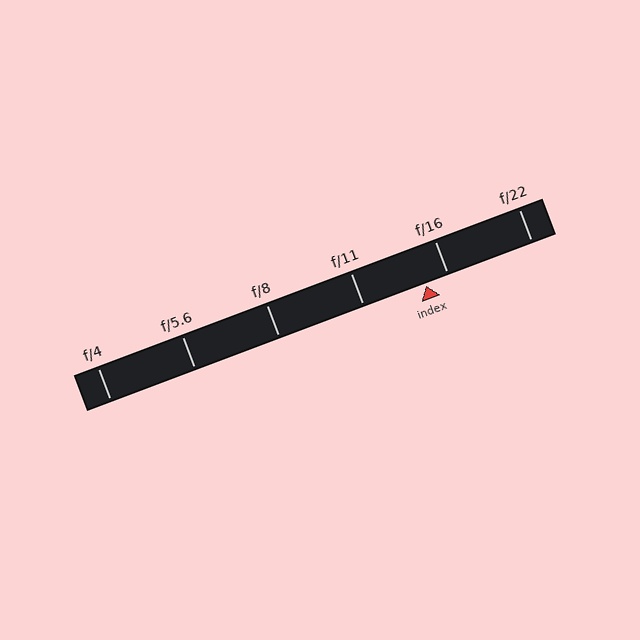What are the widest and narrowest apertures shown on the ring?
The widest aperture shown is f/4 and the narrowest is f/22.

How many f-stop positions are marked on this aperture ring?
There are 6 f-stop positions marked.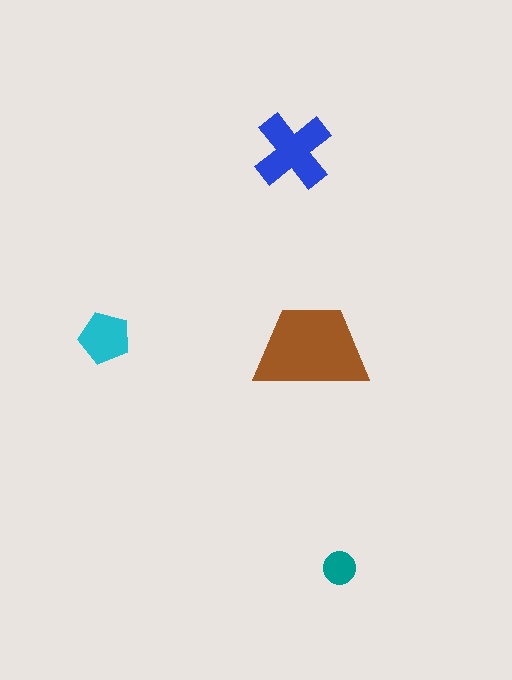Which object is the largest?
The brown trapezoid.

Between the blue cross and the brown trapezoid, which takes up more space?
The brown trapezoid.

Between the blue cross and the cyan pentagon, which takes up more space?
The blue cross.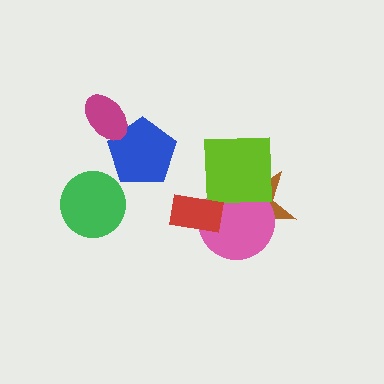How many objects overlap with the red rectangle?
2 objects overlap with the red rectangle.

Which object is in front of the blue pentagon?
The magenta ellipse is in front of the blue pentagon.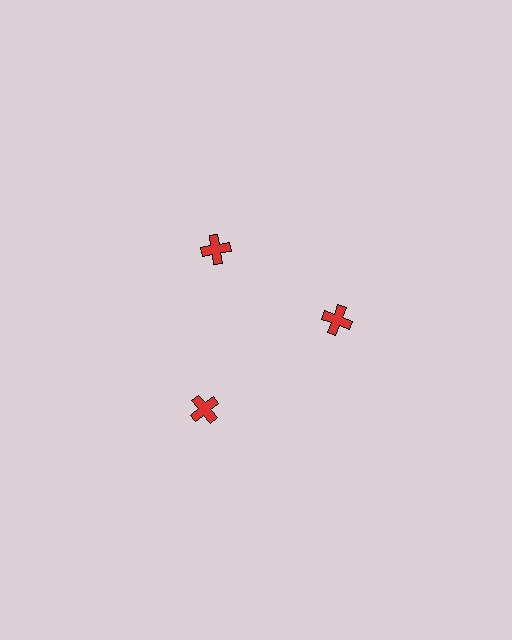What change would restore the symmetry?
The symmetry would be restored by moving it inward, back onto the ring so that all 3 crosses sit at equal angles and equal distance from the center.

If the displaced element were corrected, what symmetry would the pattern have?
It would have 3-fold rotational symmetry — the pattern would map onto itself every 120 degrees.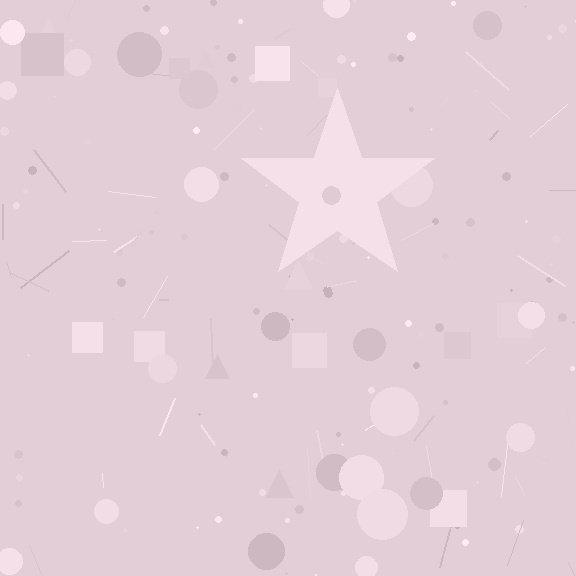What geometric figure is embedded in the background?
A star is embedded in the background.